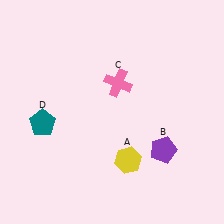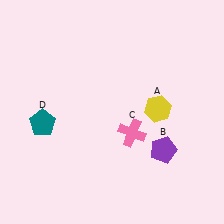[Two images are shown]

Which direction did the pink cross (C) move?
The pink cross (C) moved down.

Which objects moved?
The objects that moved are: the yellow hexagon (A), the pink cross (C).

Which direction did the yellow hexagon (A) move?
The yellow hexagon (A) moved up.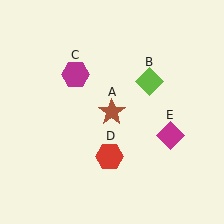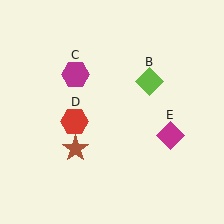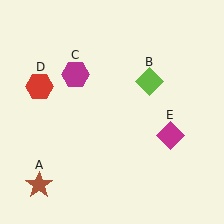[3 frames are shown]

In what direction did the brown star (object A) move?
The brown star (object A) moved down and to the left.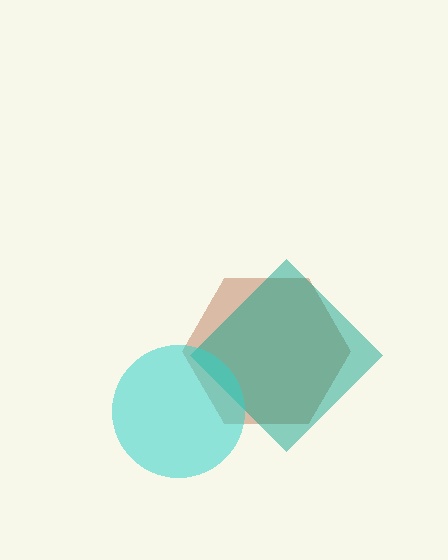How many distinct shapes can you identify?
There are 3 distinct shapes: a brown hexagon, a teal diamond, a cyan circle.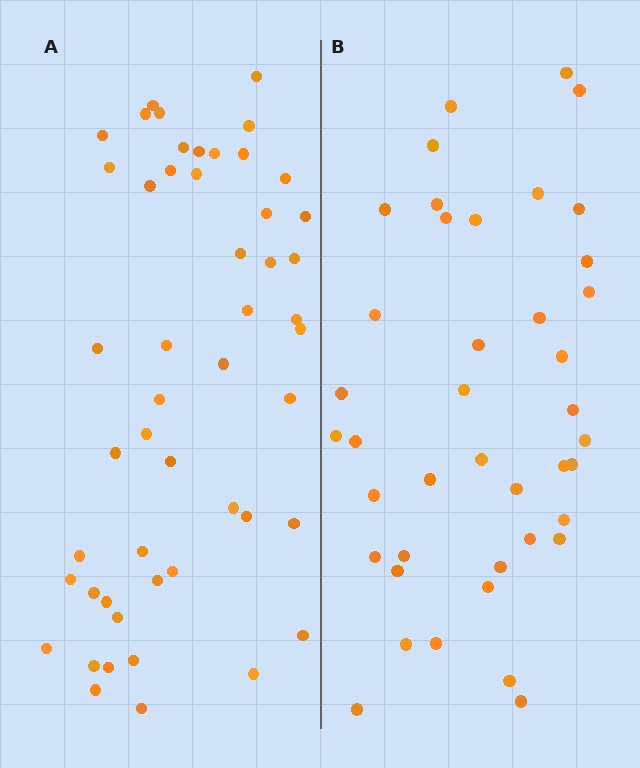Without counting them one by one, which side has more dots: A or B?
Region A (the left region) has more dots.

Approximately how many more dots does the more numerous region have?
Region A has roughly 8 or so more dots than region B.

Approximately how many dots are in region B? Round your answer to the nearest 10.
About 40 dots. (The exact count is 41, which rounds to 40.)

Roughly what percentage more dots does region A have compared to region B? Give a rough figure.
About 20% more.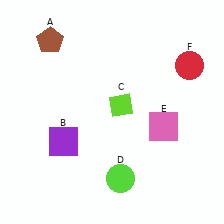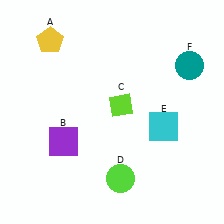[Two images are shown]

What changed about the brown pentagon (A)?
In Image 1, A is brown. In Image 2, it changed to yellow.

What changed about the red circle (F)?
In Image 1, F is red. In Image 2, it changed to teal.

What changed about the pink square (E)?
In Image 1, E is pink. In Image 2, it changed to cyan.